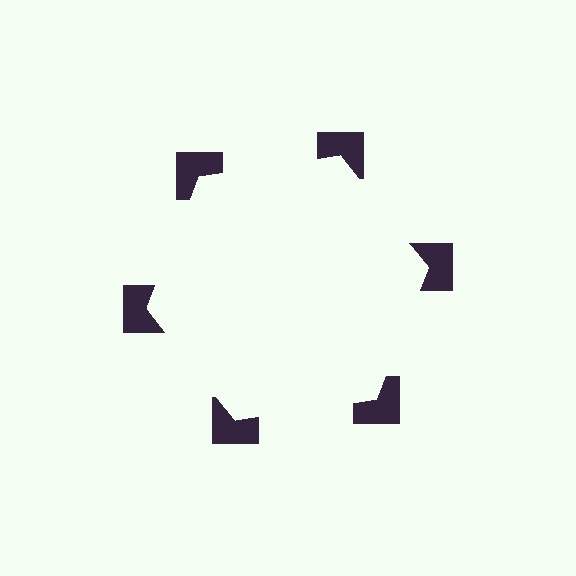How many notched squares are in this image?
There are 6 — one at each vertex of the illusory hexagon.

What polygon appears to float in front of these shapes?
An illusory hexagon — its edges are inferred from the aligned wedge cuts in the notched squares, not physically drawn.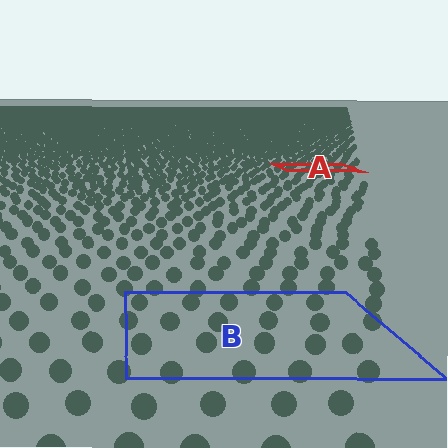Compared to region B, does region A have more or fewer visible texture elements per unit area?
Region A has more texture elements per unit area — they are packed more densely because it is farther away.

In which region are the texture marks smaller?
The texture marks are smaller in region A, because it is farther away.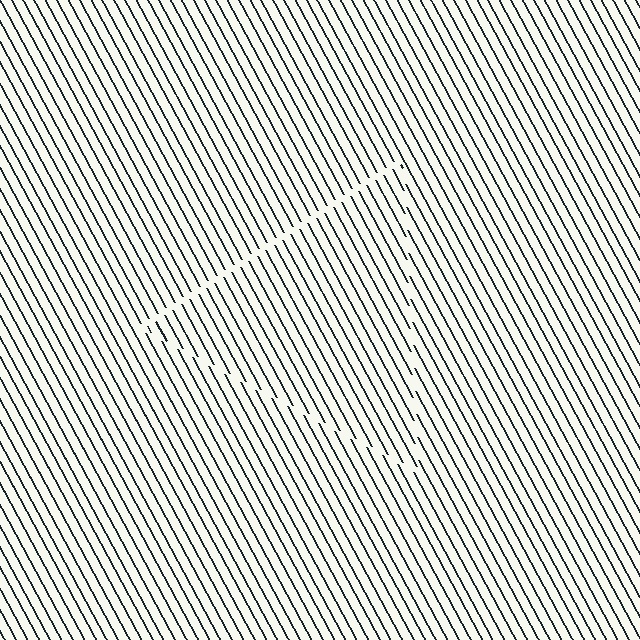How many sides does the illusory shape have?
3 sides — the line-ends trace a triangle.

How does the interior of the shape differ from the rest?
The interior of the shape contains the same grating, shifted by half a period — the contour is defined by the phase discontinuity where line-ends from the inner and outer gratings abut.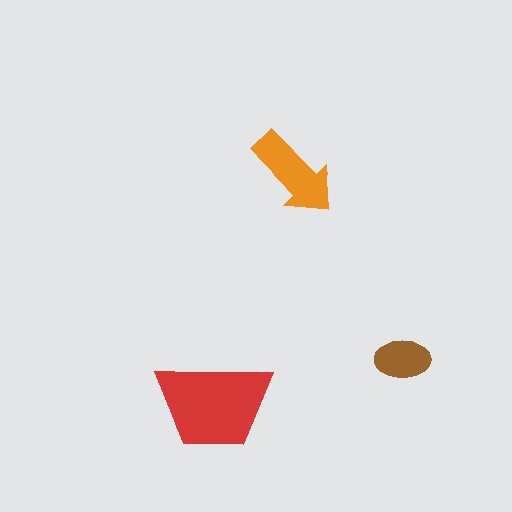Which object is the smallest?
The brown ellipse.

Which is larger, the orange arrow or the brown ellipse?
The orange arrow.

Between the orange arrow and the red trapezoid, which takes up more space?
The red trapezoid.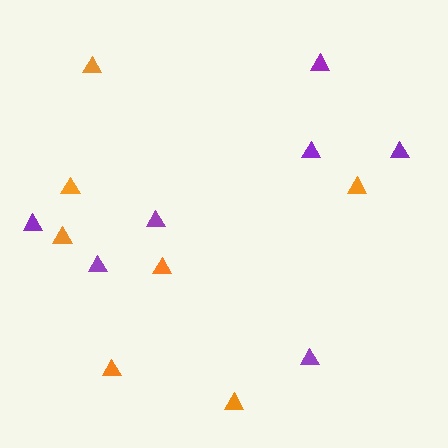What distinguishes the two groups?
There are 2 groups: one group of purple triangles (7) and one group of orange triangles (7).